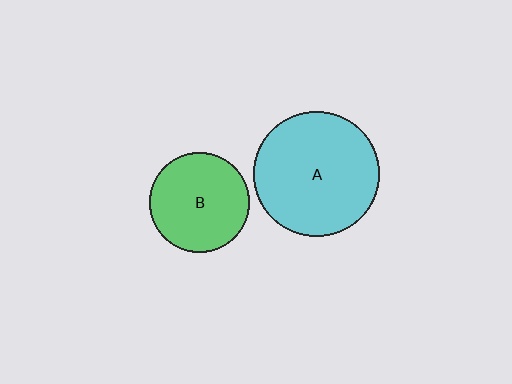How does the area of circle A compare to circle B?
Approximately 1.6 times.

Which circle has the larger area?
Circle A (cyan).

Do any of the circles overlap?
No, none of the circles overlap.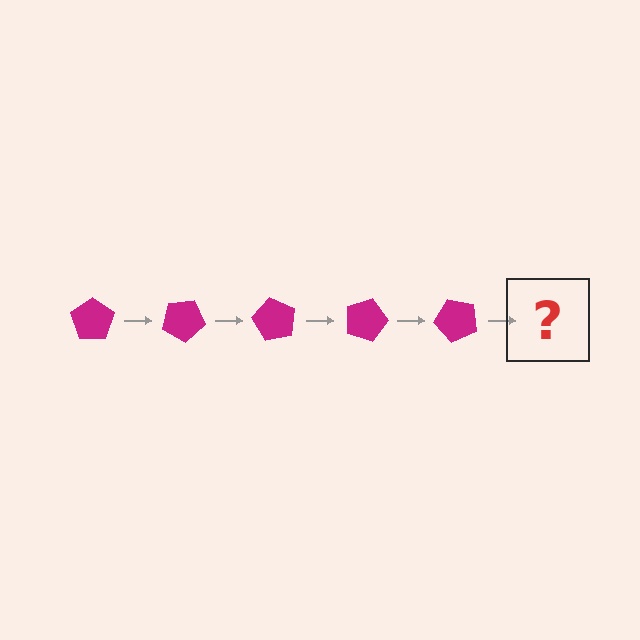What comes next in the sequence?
The next element should be a magenta pentagon rotated 150 degrees.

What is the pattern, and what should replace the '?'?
The pattern is that the pentagon rotates 30 degrees each step. The '?' should be a magenta pentagon rotated 150 degrees.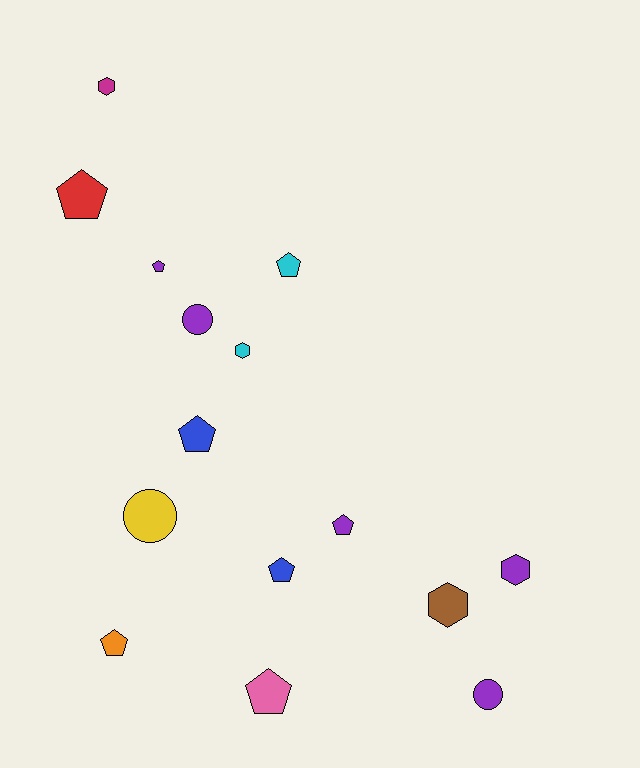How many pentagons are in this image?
There are 8 pentagons.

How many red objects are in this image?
There is 1 red object.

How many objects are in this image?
There are 15 objects.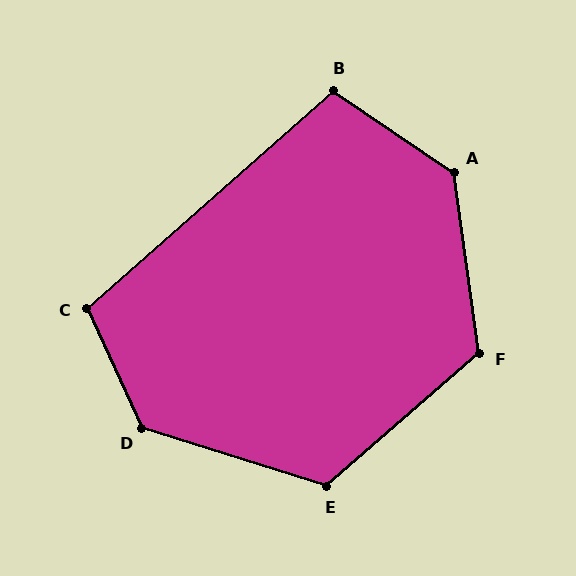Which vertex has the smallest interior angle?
B, at approximately 105 degrees.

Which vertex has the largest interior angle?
D, at approximately 132 degrees.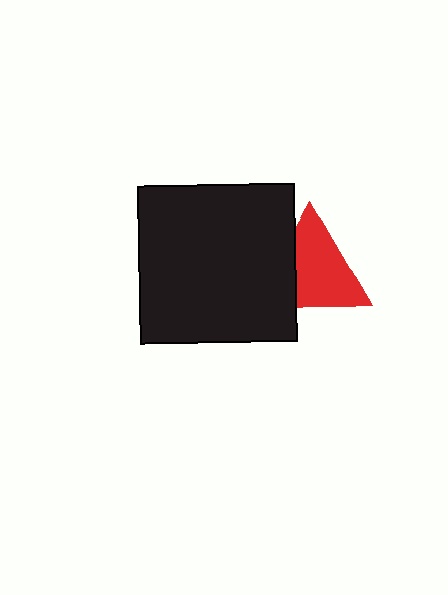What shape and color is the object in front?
The object in front is a black square.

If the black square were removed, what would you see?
You would see the complete red triangle.